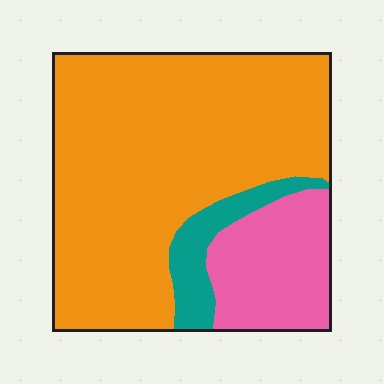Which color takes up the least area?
Teal, at roughly 10%.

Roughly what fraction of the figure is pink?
Pink covers 19% of the figure.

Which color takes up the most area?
Orange, at roughly 70%.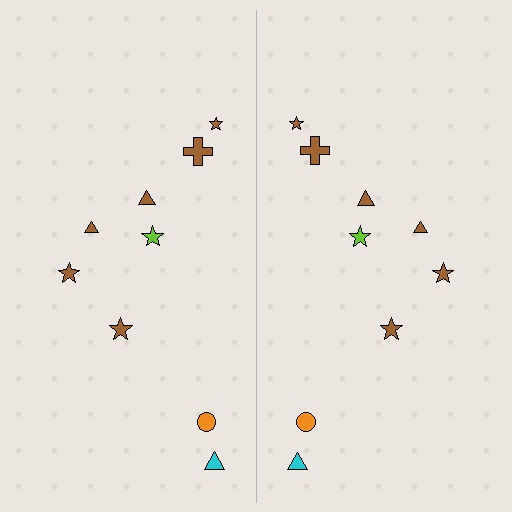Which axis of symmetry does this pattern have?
The pattern has a vertical axis of symmetry running through the center of the image.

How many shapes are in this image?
There are 18 shapes in this image.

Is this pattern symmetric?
Yes, this pattern has bilateral (reflection) symmetry.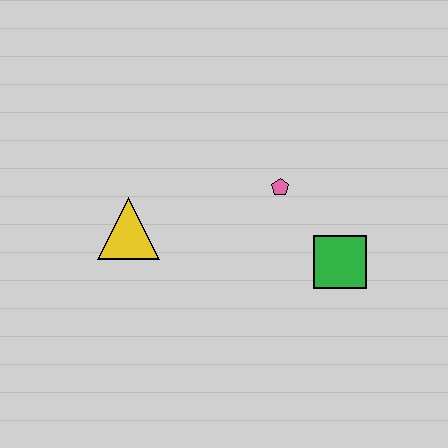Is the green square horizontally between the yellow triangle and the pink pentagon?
No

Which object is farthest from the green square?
The yellow triangle is farthest from the green square.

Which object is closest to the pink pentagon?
The green square is closest to the pink pentagon.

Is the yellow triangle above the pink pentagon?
No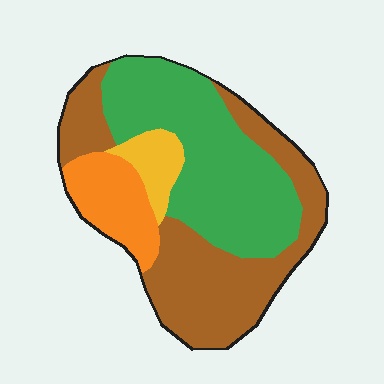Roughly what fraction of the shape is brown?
Brown takes up about two fifths (2/5) of the shape.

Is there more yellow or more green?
Green.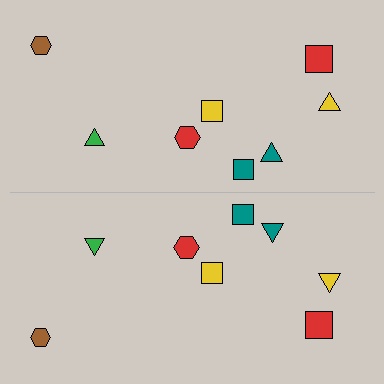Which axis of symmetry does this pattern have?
The pattern has a horizontal axis of symmetry running through the center of the image.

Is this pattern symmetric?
Yes, this pattern has bilateral (reflection) symmetry.